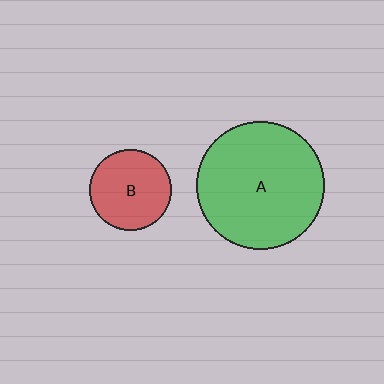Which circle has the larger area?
Circle A (green).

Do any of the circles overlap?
No, none of the circles overlap.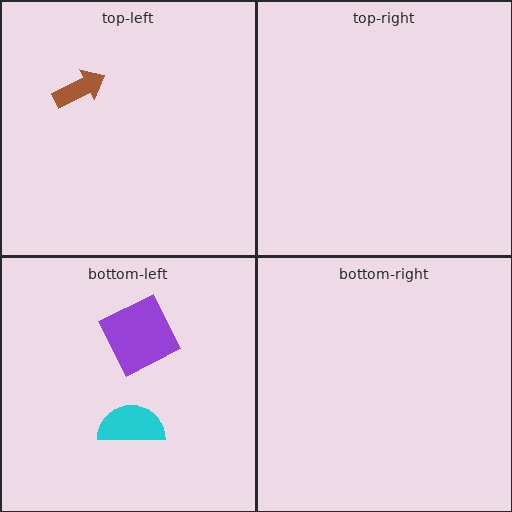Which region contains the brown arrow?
The top-left region.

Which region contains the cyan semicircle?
The bottom-left region.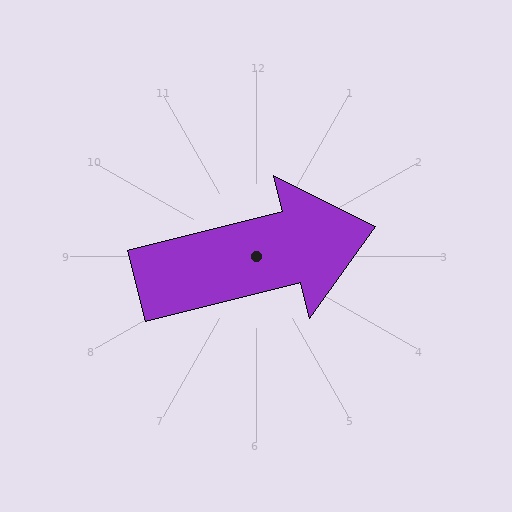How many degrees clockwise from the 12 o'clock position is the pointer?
Approximately 76 degrees.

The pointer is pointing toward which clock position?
Roughly 3 o'clock.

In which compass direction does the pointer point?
East.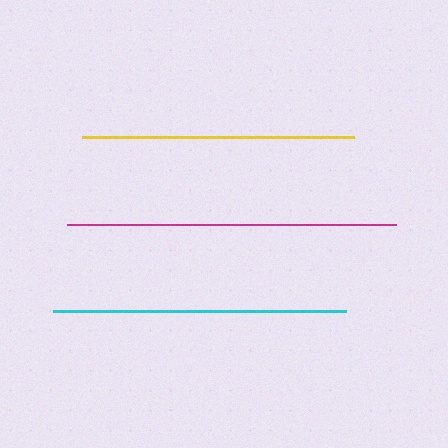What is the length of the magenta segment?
The magenta segment is approximately 329 pixels long.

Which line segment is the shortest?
The yellow line is the shortest at approximately 272 pixels.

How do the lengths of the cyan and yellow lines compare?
The cyan and yellow lines are approximately the same length.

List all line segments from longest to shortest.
From longest to shortest: magenta, cyan, yellow.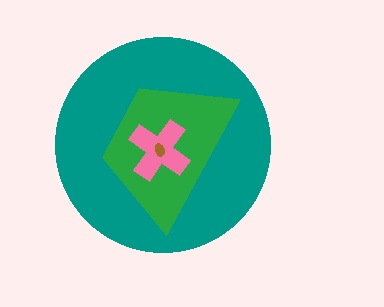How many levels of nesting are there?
4.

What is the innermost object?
The brown ellipse.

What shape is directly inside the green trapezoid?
The pink cross.